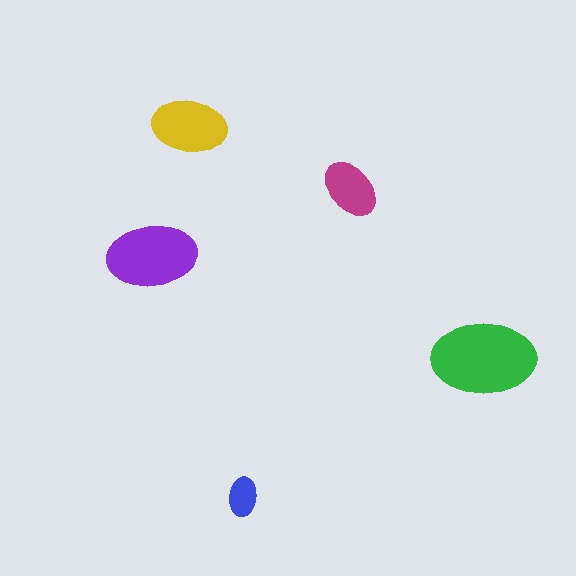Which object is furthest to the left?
The purple ellipse is leftmost.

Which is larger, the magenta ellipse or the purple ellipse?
The purple one.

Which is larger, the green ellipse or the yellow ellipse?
The green one.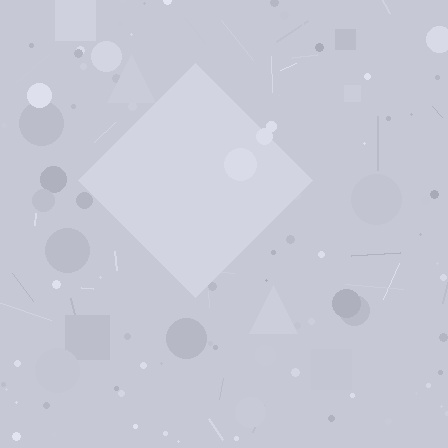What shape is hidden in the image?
A diamond is hidden in the image.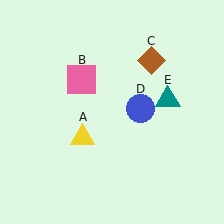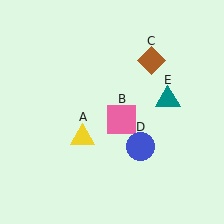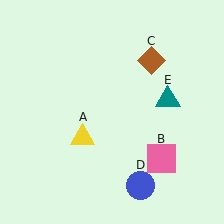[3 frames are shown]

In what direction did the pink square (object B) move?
The pink square (object B) moved down and to the right.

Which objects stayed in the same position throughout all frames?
Yellow triangle (object A) and brown diamond (object C) and teal triangle (object E) remained stationary.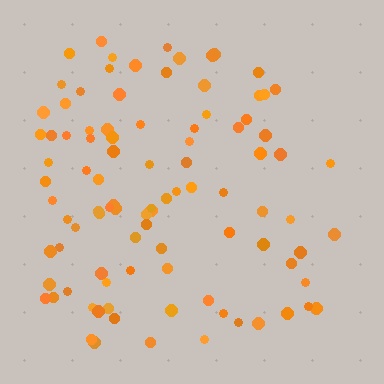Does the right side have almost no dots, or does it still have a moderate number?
Still a moderate number, just noticeably fewer than the left.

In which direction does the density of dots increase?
From right to left, with the left side densest.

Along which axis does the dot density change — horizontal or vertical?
Horizontal.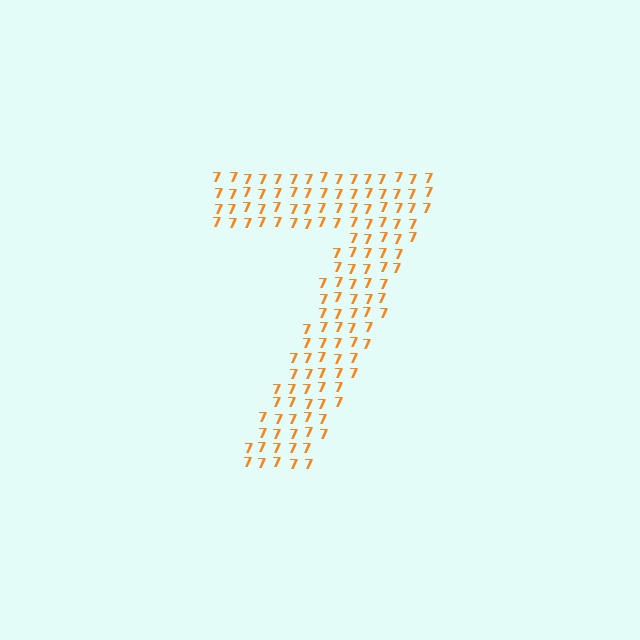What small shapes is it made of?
It is made of small digit 7's.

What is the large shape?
The large shape is the digit 7.